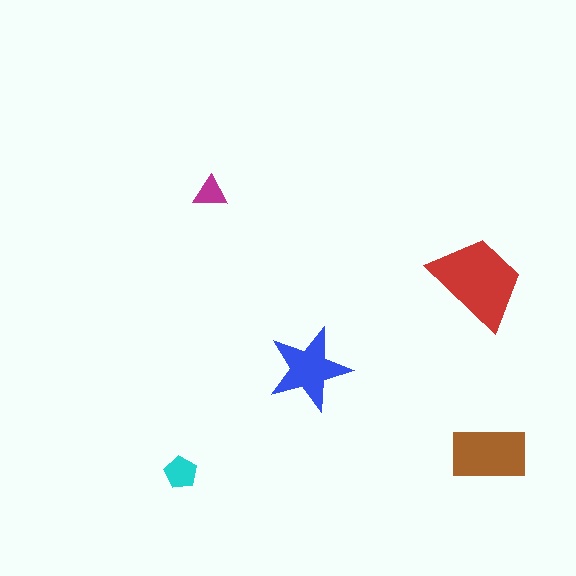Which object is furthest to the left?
The cyan pentagon is leftmost.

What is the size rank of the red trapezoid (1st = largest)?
1st.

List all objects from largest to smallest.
The red trapezoid, the brown rectangle, the blue star, the cyan pentagon, the magenta triangle.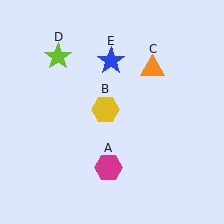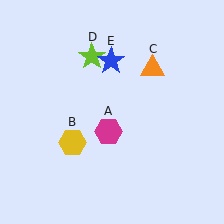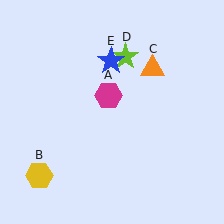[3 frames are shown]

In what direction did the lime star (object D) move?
The lime star (object D) moved right.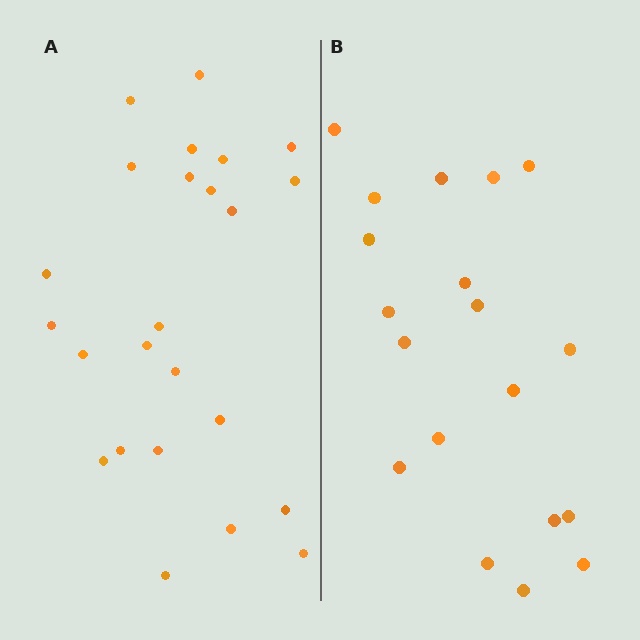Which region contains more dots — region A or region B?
Region A (the left region) has more dots.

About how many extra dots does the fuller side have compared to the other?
Region A has about 5 more dots than region B.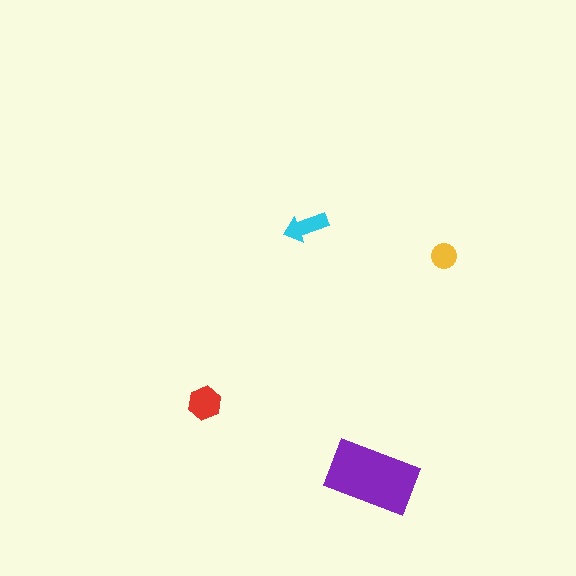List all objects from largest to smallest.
The purple rectangle, the red hexagon, the cyan arrow, the yellow circle.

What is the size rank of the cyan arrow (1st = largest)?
3rd.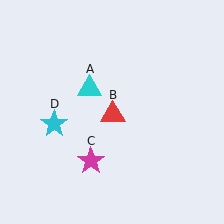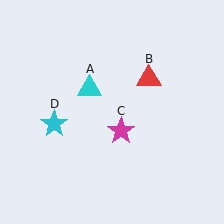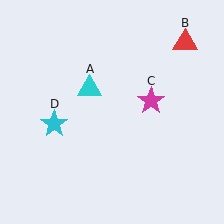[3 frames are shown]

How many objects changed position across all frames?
2 objects changed position: red triangle (object B), magenta star (object C).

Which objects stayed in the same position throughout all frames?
Cyan triangle (object A) and cyan star (object D) remained stationary.